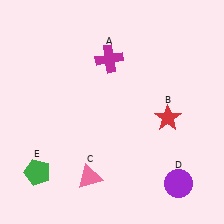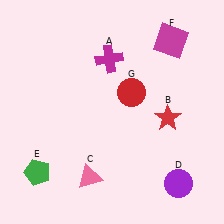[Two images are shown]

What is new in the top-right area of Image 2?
A magenta square (F) was added in the top-right area of Image 2.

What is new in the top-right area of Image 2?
A red circle (G) was added in the top-right area of Image 2.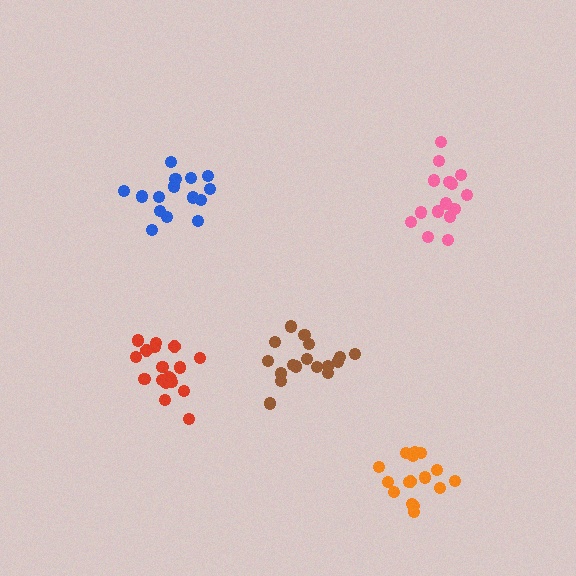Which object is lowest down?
The orange cluster is bottommost.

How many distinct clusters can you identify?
There are 5 distinct clusters.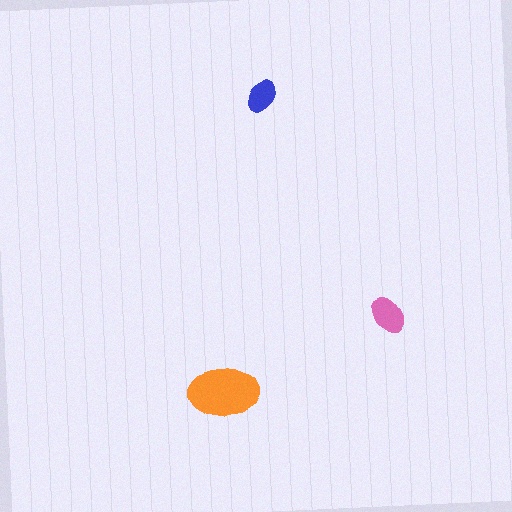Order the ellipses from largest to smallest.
the orange one, the pink one, the blue one.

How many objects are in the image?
There are 3 objects in the image.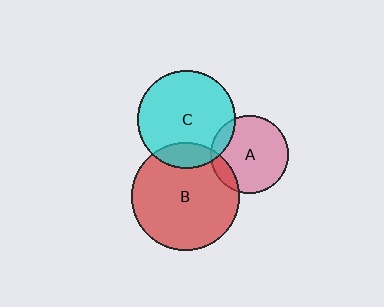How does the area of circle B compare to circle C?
Approximately 1.2 times.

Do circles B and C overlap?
Yes.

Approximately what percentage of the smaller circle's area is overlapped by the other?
Approximately 15%.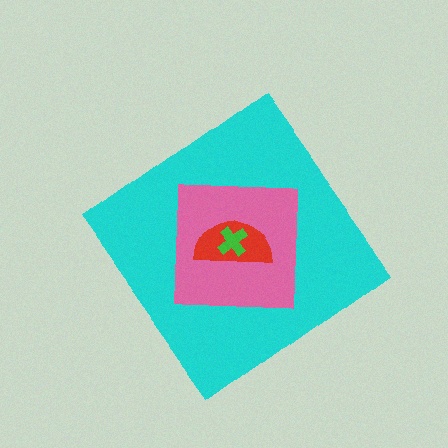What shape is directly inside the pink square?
The red semicircle.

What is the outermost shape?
The cyan diamond.